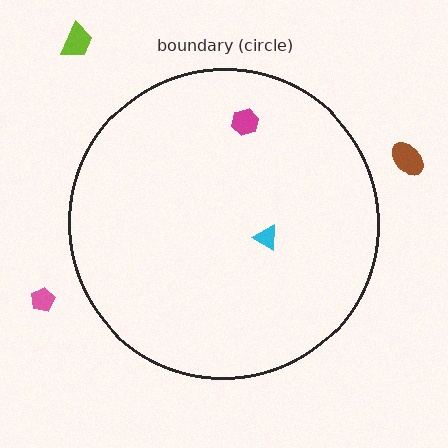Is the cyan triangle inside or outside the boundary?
Inside.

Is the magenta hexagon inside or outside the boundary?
Inside.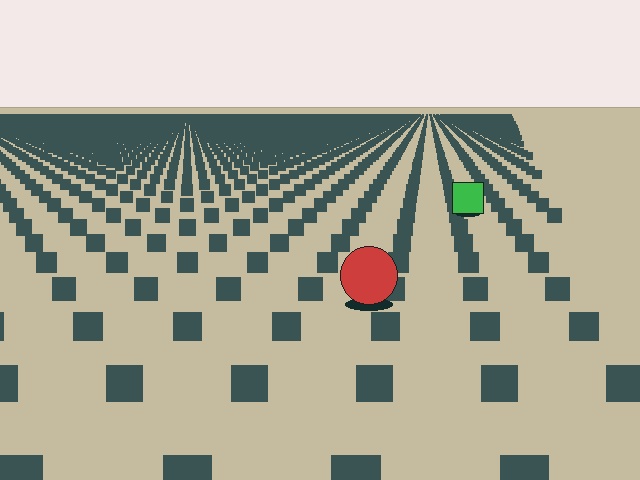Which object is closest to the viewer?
The red circle is closest. The texture marks near it are larger and more spread out.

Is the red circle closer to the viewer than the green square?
Yes. The red circle is closer — you can tell from the texture gradient: the ground texture is coarser near it.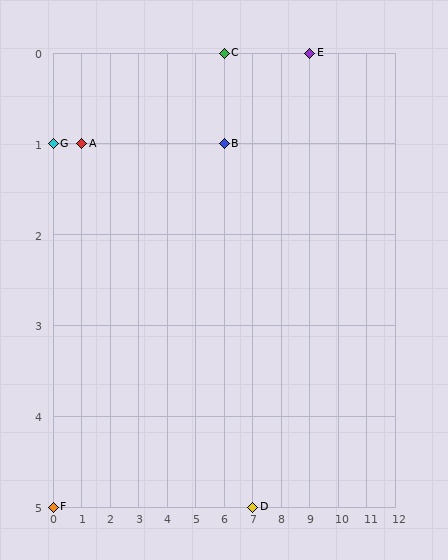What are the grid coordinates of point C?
Point C is at grid coordinates (6, 0).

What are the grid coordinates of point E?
Point E is at grid coordinates (9, 0).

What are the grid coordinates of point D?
Point D is at grid coordinates (7, 5).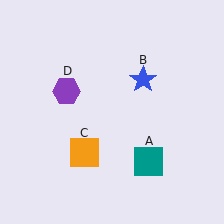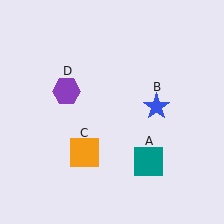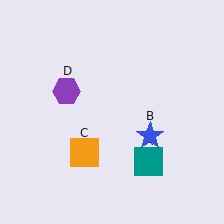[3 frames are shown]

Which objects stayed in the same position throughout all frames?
Teal square (object A) and orange square (object C) and purple hexagon (object D) remained stationary.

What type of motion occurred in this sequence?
The blue star (object B) rotated clockwise around the center of the scene.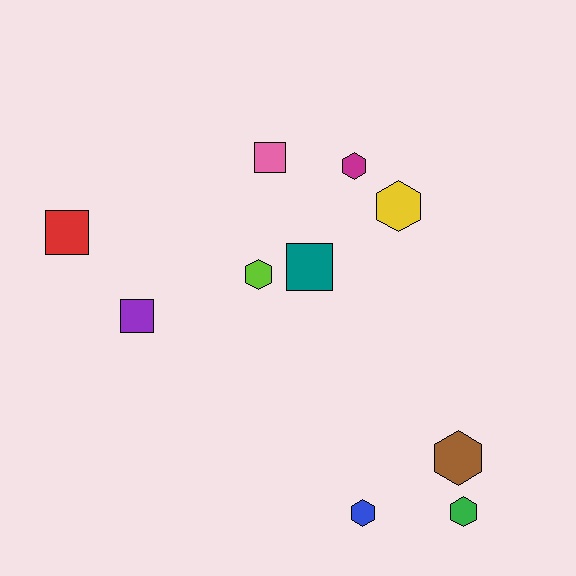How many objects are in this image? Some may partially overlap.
There are 10 objects.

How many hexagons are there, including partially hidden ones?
There are 6 hexagons.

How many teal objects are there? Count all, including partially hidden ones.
There is 1 teal object.